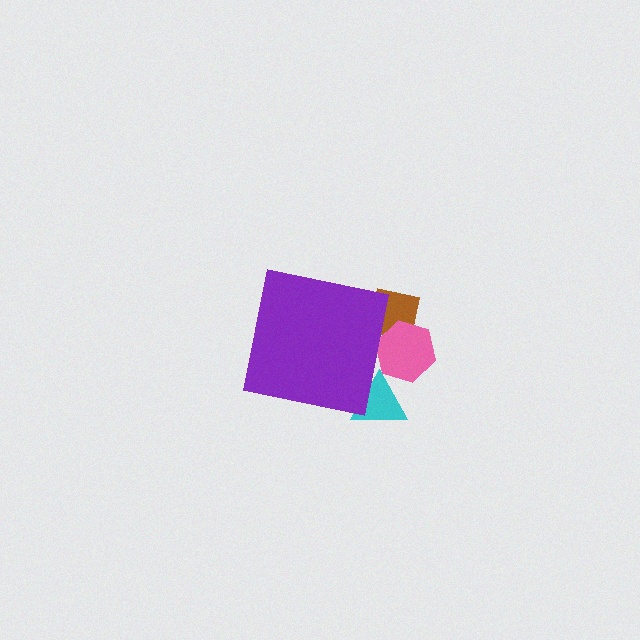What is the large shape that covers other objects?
A purple square.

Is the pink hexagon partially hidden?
Yes, the pink hexagon is partially hidden behind the purple square.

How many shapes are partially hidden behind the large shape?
3 shapes are partially hidden.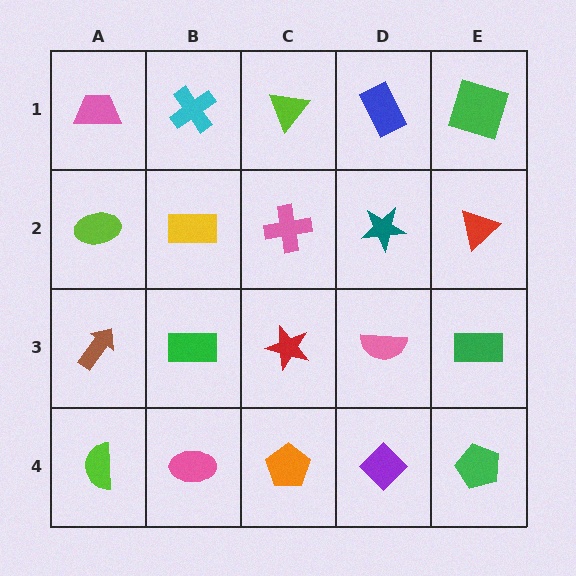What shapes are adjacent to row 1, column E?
A red triangle (row 2, column E), a blue rectangle (row 1, column D).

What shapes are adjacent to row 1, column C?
A pink cross (row 2, column C), a cyan cross (row 1, column B), a blue rectangle (row 1, column D).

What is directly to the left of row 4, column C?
A pink ellipse.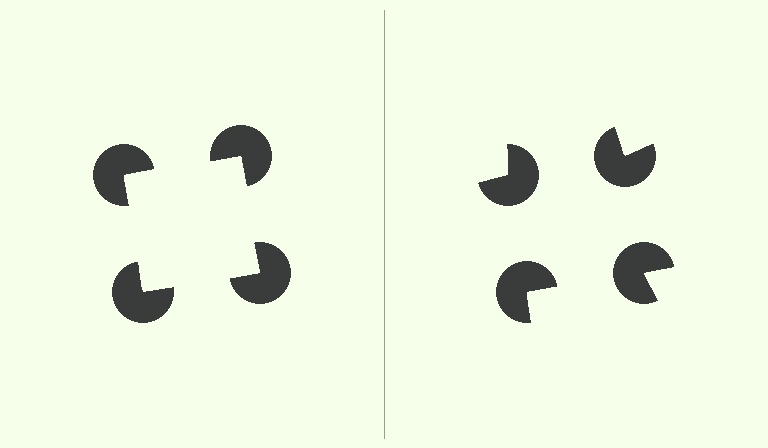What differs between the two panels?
The pac-man discs are positioned identically on both sides; only the wedge orientations differ. On the left they align to a square; on the right they are misaligned.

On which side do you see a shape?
An illusory square appears on the left side. On the right side the wedge cuts are rotated, so no coherent shape forms.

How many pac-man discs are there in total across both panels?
8 — 4 on each side.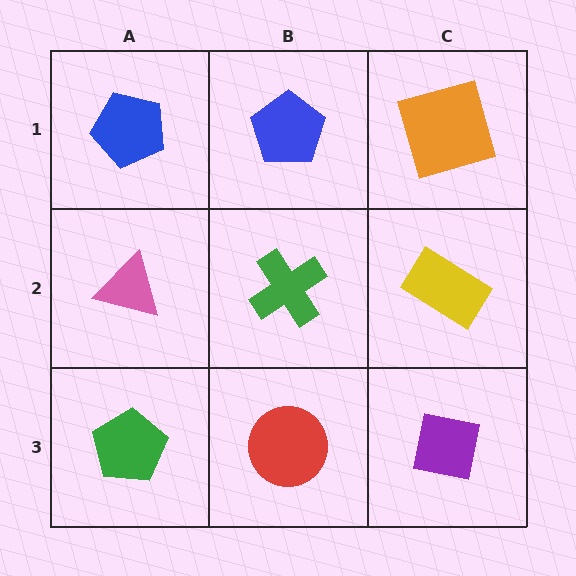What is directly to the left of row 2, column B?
A pink triangle.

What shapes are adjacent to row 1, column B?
A green cross (row 2, column B), a blue pentagon (row 1, column A), an orange square (row 1, column C).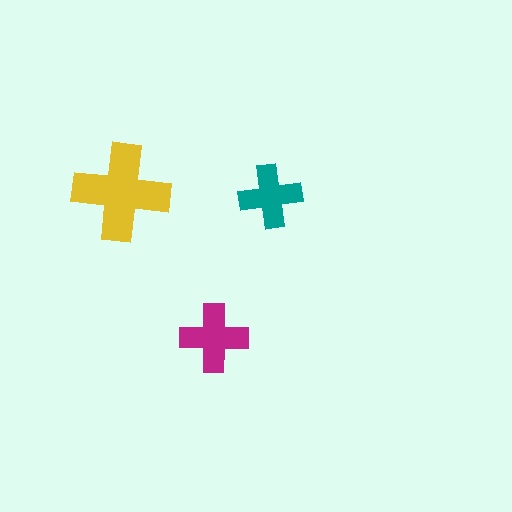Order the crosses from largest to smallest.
the yellow one, the magenta one, the teal one.